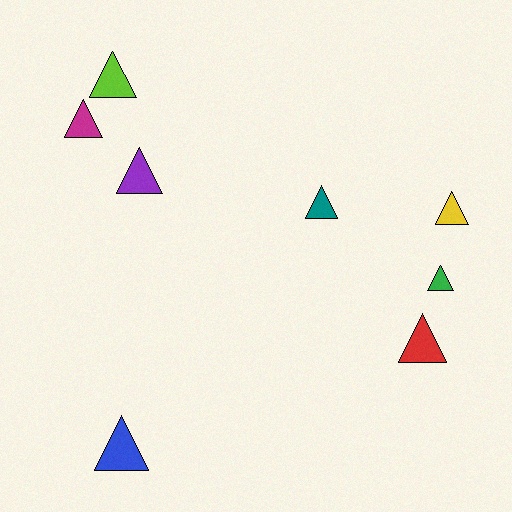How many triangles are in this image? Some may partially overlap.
There are 8 triangles.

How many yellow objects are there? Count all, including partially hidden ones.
There is 1 yellow object.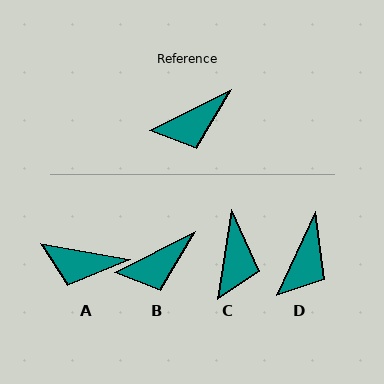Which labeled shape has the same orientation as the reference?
B.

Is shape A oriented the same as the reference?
No, it is off by about 37 degrees.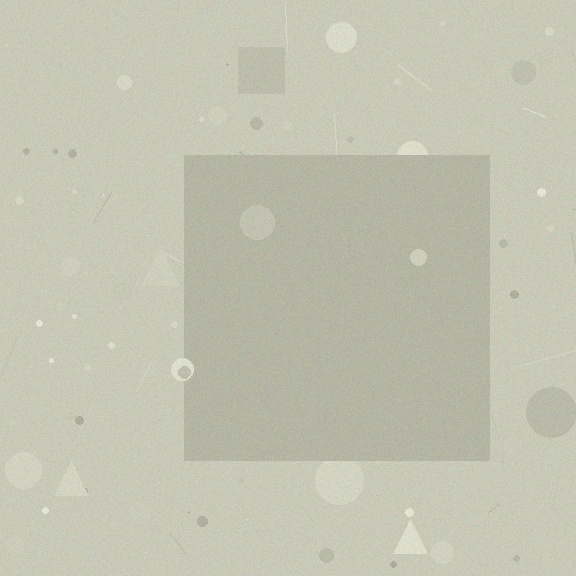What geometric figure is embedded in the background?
A square is embedded in the background.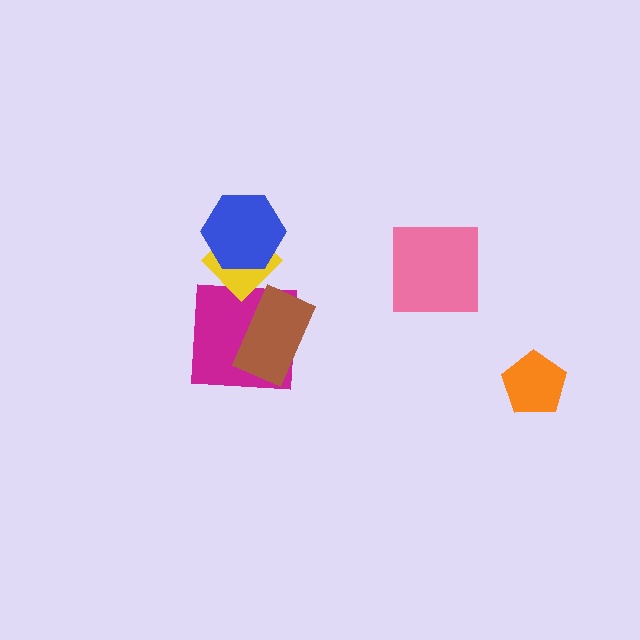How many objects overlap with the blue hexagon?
1 object overlaps with the blue hexagon.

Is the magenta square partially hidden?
Yes, it is partially covered by another shape.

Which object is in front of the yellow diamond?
The blue hexagon is in front of the yellow diamond.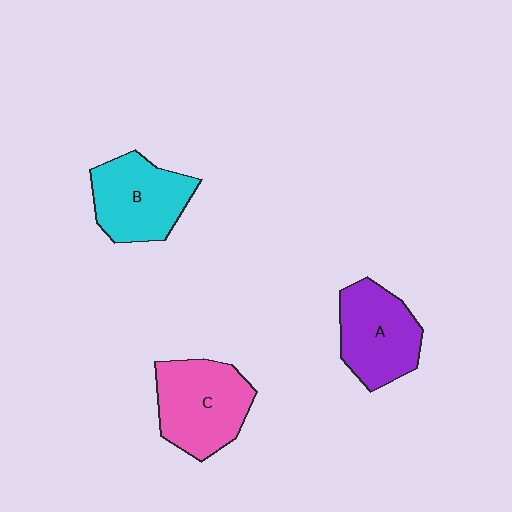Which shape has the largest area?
Shape C (pink).